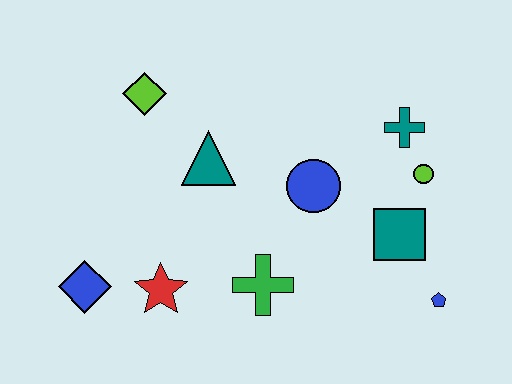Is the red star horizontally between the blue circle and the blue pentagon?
No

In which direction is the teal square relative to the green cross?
The teal square is to the right of the green cross.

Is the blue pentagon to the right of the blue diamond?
Yes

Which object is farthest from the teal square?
The blue diamond is farthest from the teal square.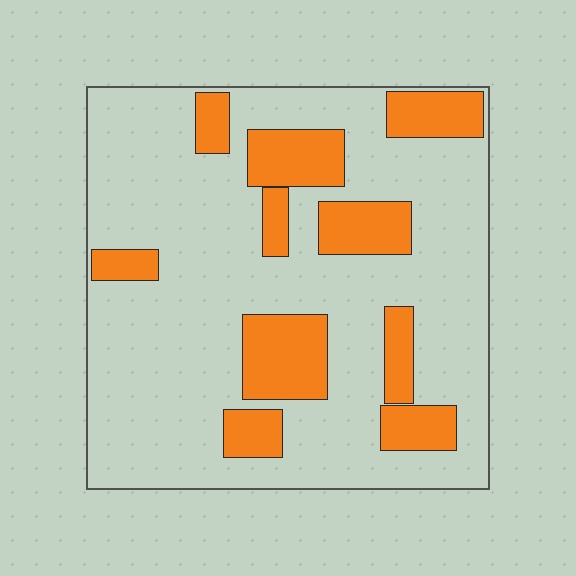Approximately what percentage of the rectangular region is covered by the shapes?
Approximately 25%.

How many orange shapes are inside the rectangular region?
10.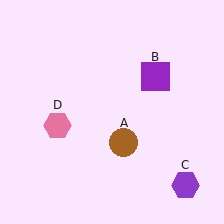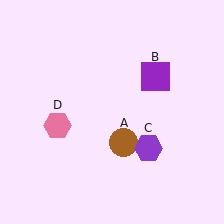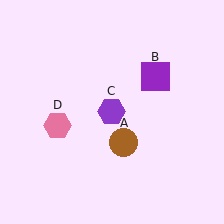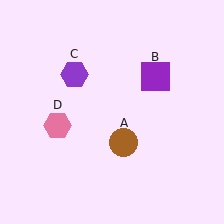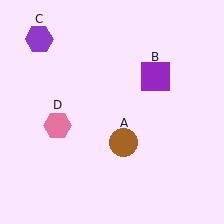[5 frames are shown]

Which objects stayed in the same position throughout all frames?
Brown circle (object A) and purple square (object B) and pink hexagon (object D) remained stationary.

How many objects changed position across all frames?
1 object changed position: purple hexagon (object C).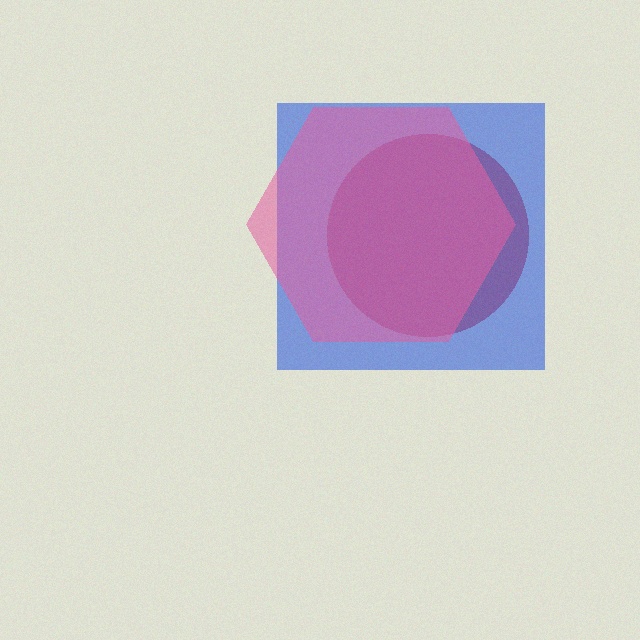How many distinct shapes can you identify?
There are 3 distinct shapes: a red circle, a blue square, a pink hexagon.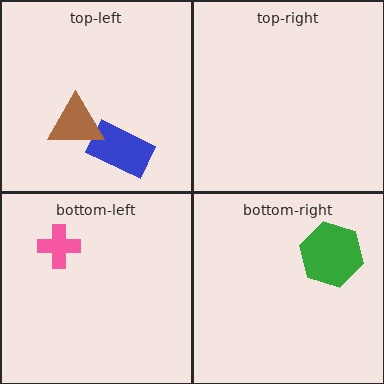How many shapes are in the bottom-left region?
1.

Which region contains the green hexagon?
The bottom-right region.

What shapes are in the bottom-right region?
The green hexagon.